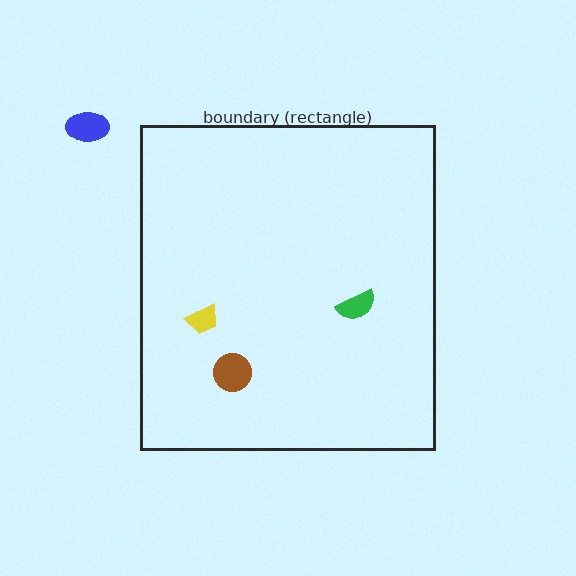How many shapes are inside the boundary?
3 inside, 1 outside.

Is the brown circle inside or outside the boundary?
Inside.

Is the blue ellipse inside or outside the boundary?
Outside.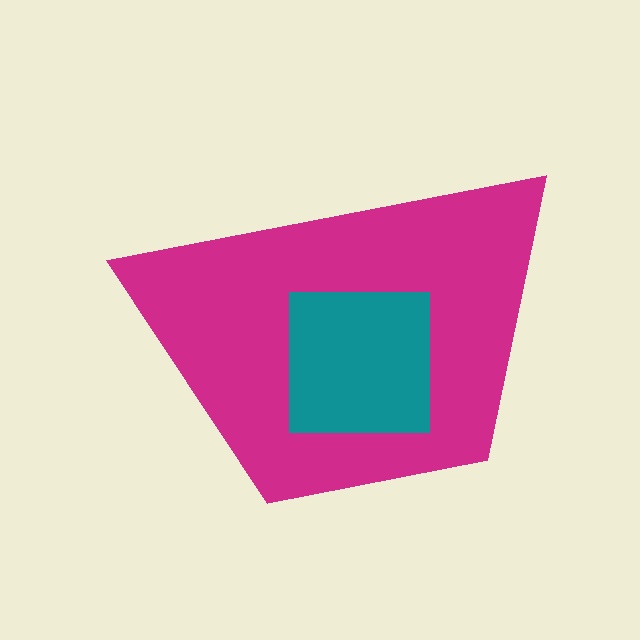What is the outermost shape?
The magenta trapezoid.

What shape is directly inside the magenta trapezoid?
The teal square.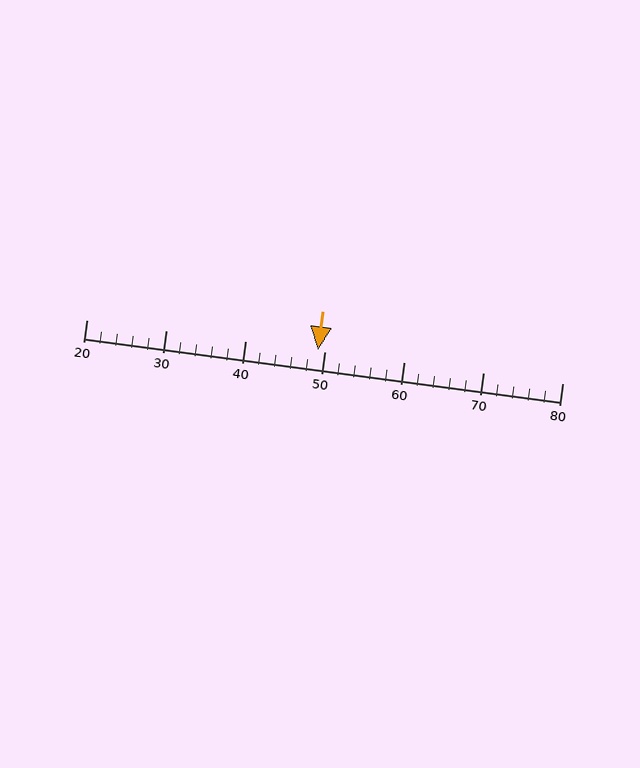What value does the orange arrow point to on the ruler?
The orange arrow points to approximately 49.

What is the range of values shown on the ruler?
The ruler shows values from 20 to 80.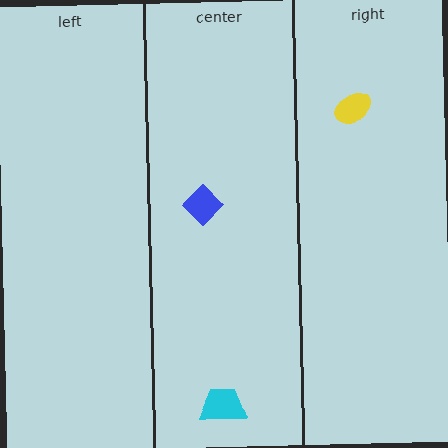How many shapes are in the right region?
1.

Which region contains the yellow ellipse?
The right region.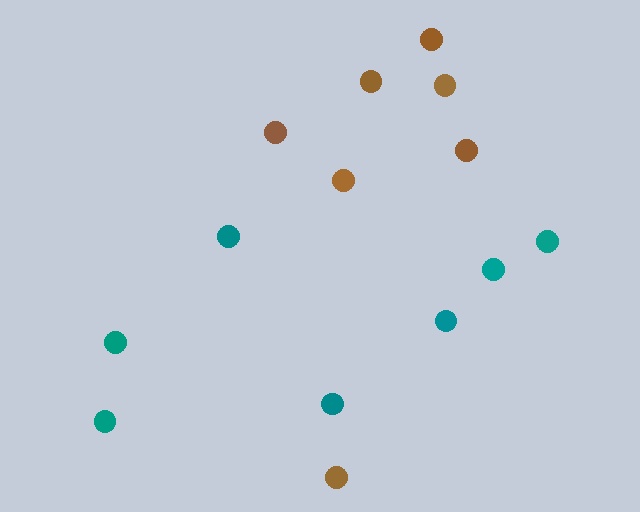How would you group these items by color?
There are 2 groups: one group of brown circles (7) and one group of teal circles (7).